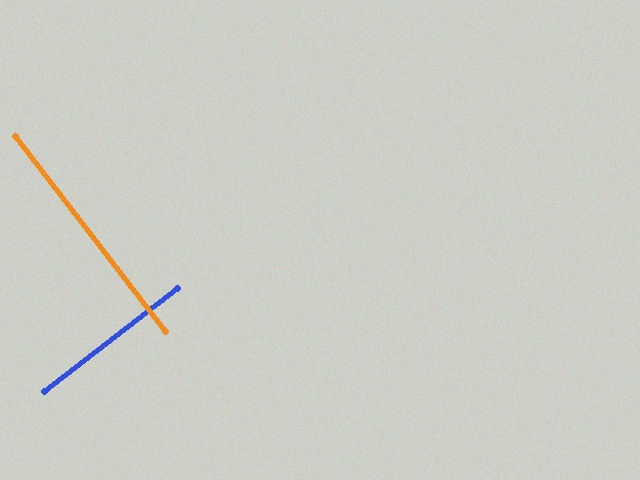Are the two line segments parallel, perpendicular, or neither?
Perpendicular — they meet at approximately 90°.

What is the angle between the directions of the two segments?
Approximately 90 degrees.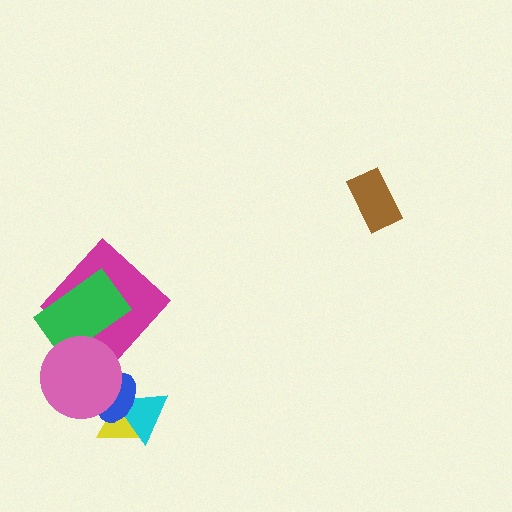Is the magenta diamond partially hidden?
Yes, it is partially covered by another shape.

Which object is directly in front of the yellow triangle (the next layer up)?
The cyan triangle is directly in front of the yellow triangle.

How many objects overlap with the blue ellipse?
3 objects overlap with the blue ellipse.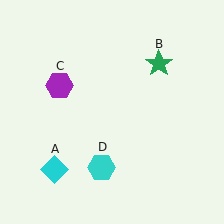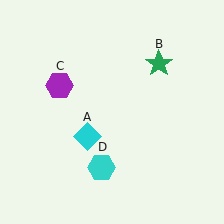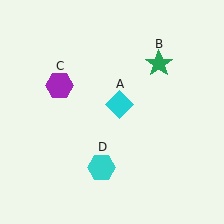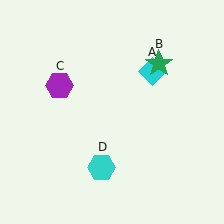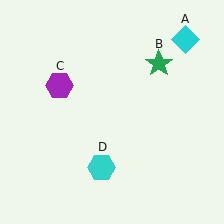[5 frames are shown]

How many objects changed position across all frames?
1 object changed position: cyan diamond (object A).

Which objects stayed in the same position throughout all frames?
Green star (object B) and purple hexagon (object C) and cyan hexagon (object D) remained stationary.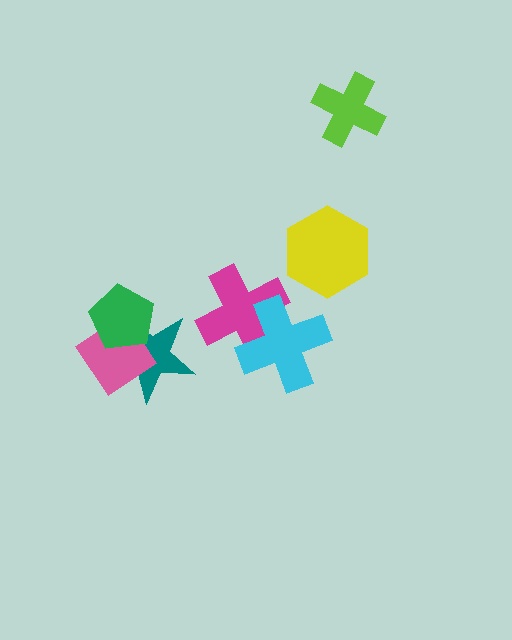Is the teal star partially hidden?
Yes, it is partially covered by another shape.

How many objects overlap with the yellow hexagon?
0 objects overlap with the yellow hexagon.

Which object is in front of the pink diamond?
The green pentagon is in front of the pink diamond.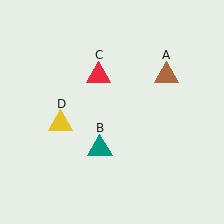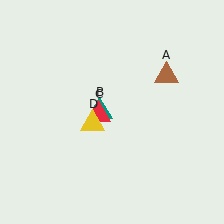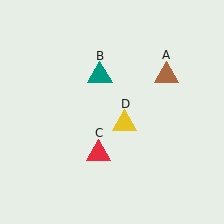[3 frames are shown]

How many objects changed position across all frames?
3 objects changed position: teal triangle (object B), red triangle (object C), yellow triangle (object D).